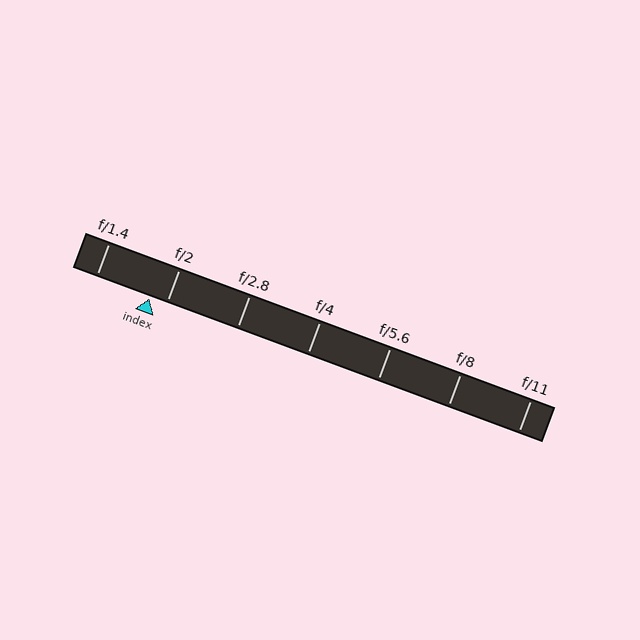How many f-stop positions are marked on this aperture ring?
There are 7 f-stop positions marked.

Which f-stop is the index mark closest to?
The index mark is closest to f/2.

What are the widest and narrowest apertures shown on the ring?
The widest aperture shown is f/1.4 and the narrowest is f/11.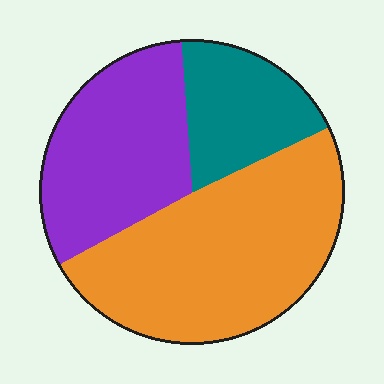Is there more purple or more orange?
Orange.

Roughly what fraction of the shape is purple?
Purple covers around 30% of the shape.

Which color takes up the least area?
Teal, at roughly 20%.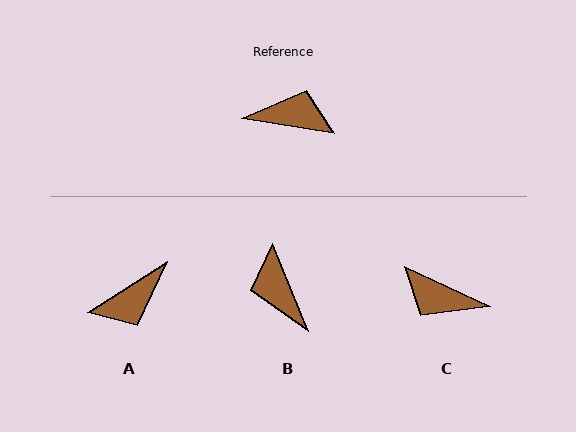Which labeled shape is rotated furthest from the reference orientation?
C, about 164 degrees away.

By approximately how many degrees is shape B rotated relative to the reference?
Approximately 121 degrees counter-clockwise.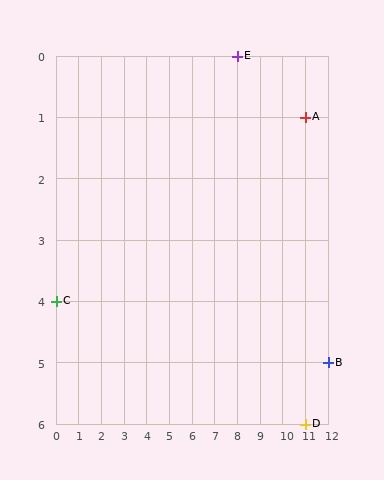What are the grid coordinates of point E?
Point E is at grid coordinates (8, 0).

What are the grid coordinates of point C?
Point C is at grid coordinates (0, 4).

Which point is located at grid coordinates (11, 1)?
Point A is at (11, 1).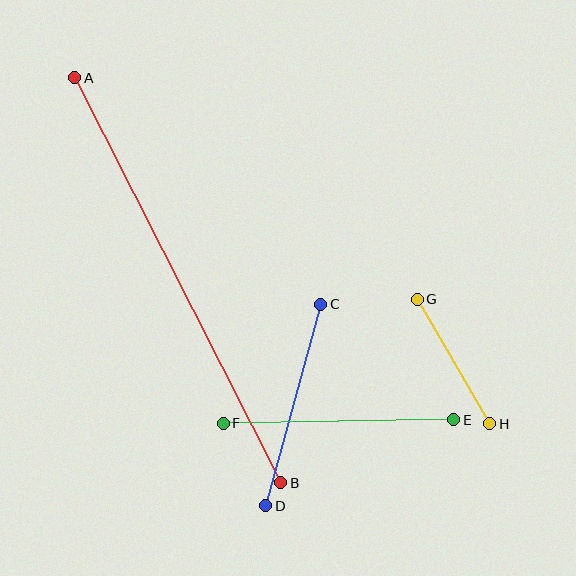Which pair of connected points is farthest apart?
Points A and B are farthest apart.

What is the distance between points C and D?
The distance is approximately 209 pixels.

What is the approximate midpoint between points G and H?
The midpoint is at approximately (454, 361) pixels.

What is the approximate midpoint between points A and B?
The midpoint is at approximately (178, 280) pixels.